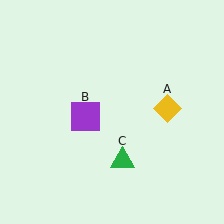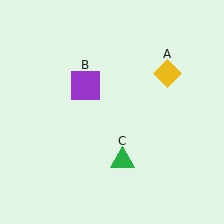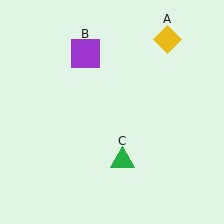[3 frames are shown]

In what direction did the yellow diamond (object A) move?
The yellow diamond (object A) moved up.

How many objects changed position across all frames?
2 objects changed position: yellow diamond (object A), purple square (object B).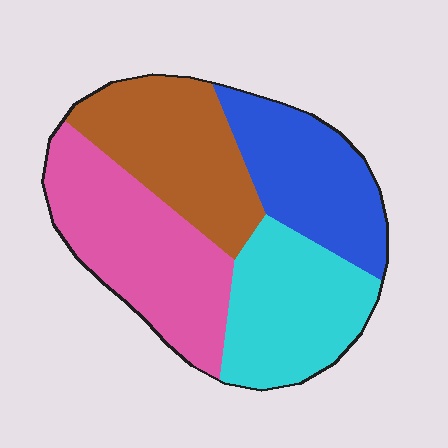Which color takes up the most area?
Pink, at roughly 30%.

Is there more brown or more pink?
Pink.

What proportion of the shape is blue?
Blue covers roughly 20% of the shape.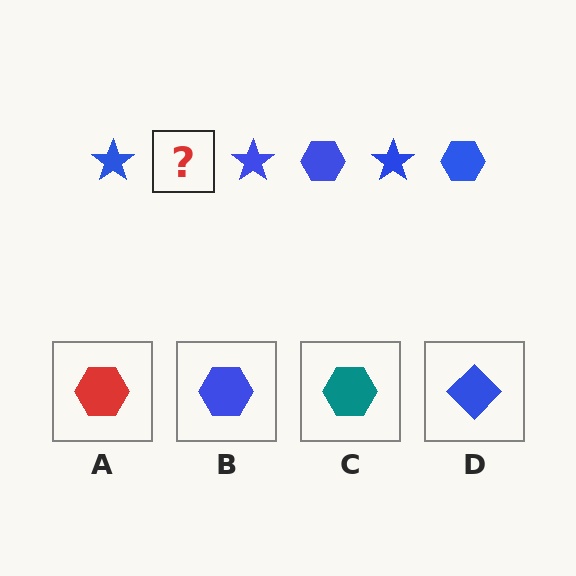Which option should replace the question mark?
Option B.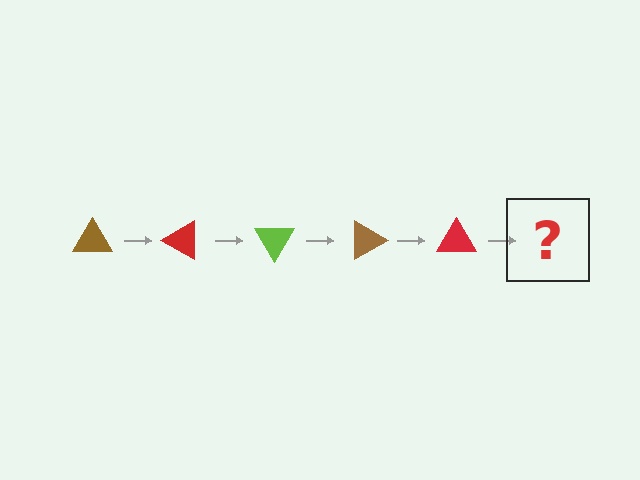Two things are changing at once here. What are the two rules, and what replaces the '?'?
The two rules are that it rotates 30 degrees each step and the color cycles through brown, red, and lime. The '?' should be a lime triangle, rotated 150 degrees from the start.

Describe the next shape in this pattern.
It should be a lime triangle, rotated 150 degrees from the start.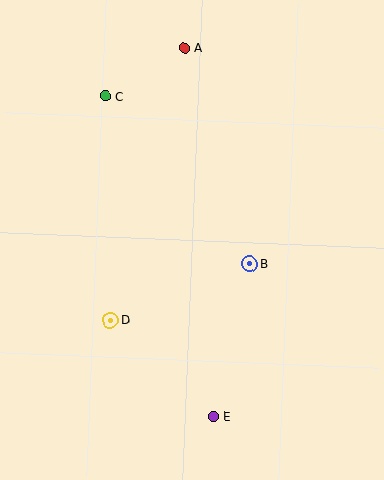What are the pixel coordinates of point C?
Point C is at (105, 96).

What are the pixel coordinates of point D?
Point D is at (110, 320).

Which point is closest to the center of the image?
Point B at (250, 264) is closest to the center.